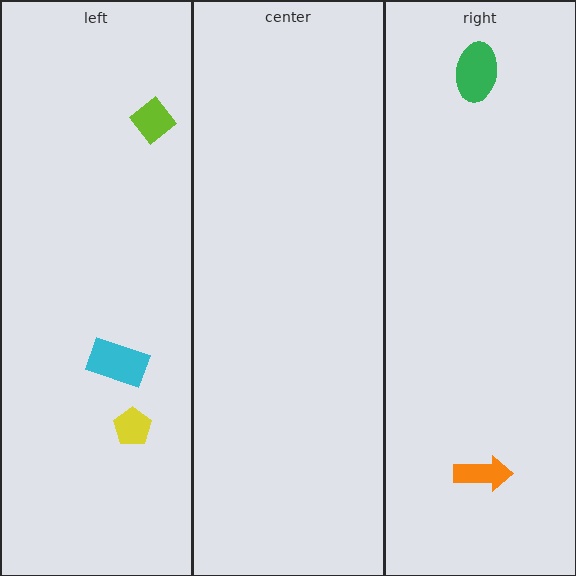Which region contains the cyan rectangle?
The left region.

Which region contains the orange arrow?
The right region.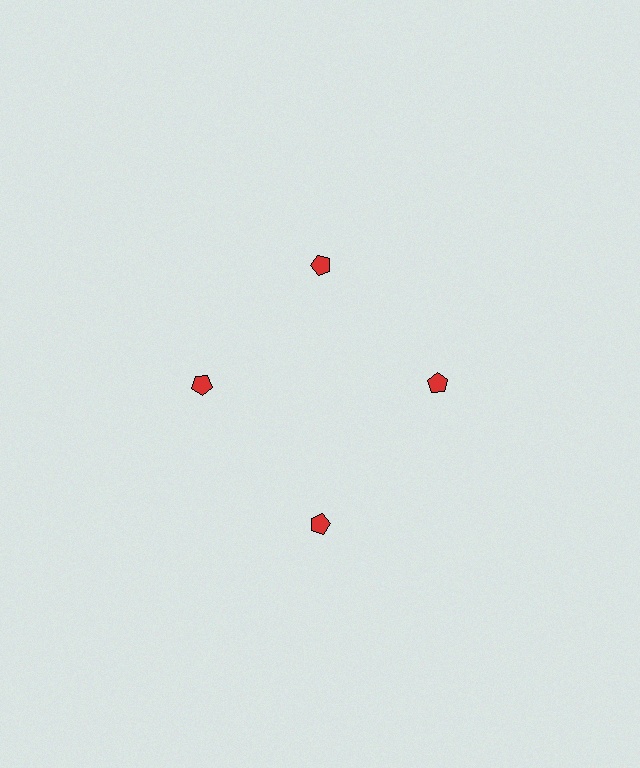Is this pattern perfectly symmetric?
No. The 4 red pentagons are arranged in a ring, but one element near the 6 o'clock position is pushed outward from the center, breaking the 4-fold rotational symmetry.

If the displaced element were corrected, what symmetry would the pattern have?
It would have 4-fold rotational symmetry — the pattern would map onto itself every 90 degrees.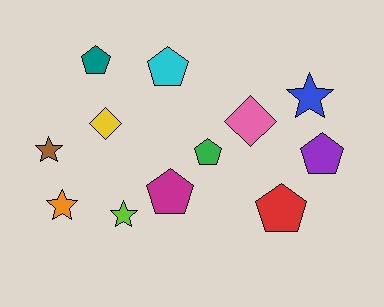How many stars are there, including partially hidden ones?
There are 4 stars.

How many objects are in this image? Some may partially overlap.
There are 12 objects.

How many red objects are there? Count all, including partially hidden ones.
There is 1 red object.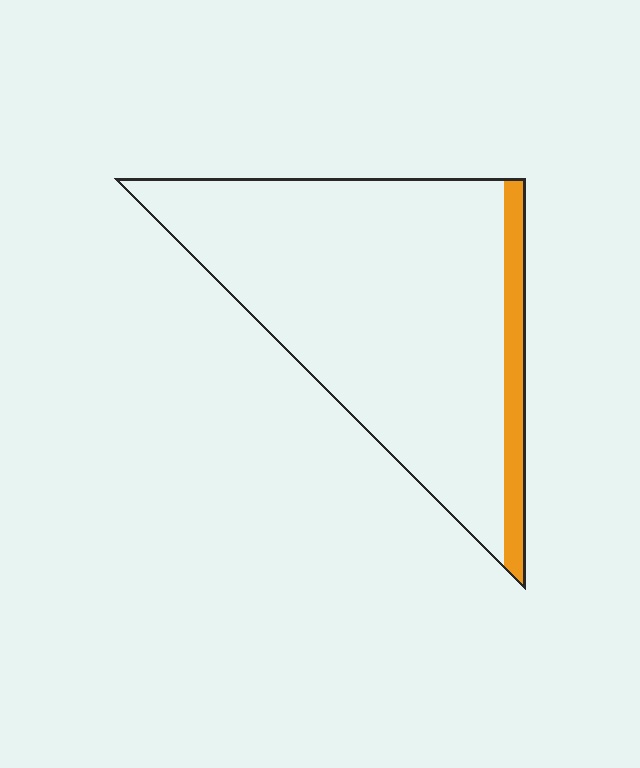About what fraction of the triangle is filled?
About one tenth (1/10).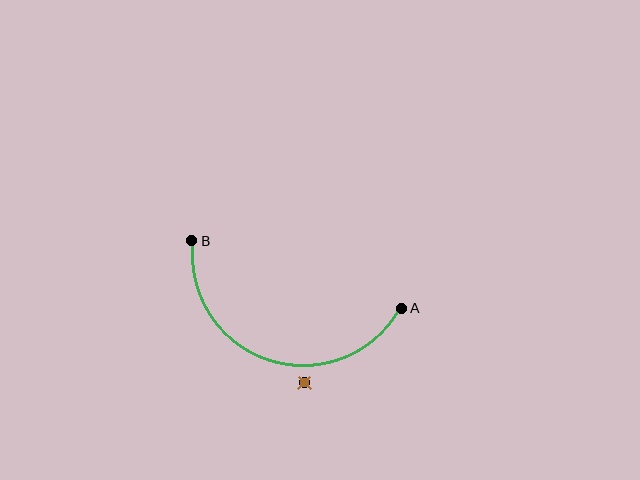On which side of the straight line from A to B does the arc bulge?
The arc bulges below the straight line connecting A and B.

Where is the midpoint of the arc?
The arc midpoint is the point on the curve farthest from the straight line joining A and B. It sits below that line.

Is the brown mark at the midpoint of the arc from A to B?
No — the brown mark does not lie on the arc at all. It sits slightly outside the curve.